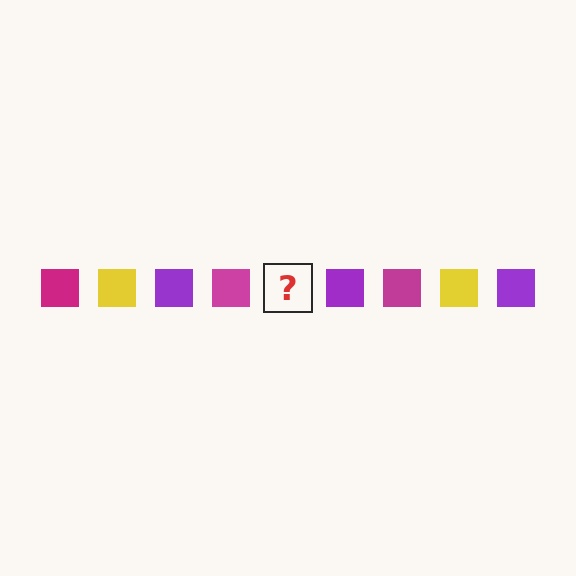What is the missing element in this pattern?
The missing element is a yellow square.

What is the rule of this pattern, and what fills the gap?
The rule is that the pattern cycles through magenta, yellow, purple squares. The gap should be filled with a yellow square.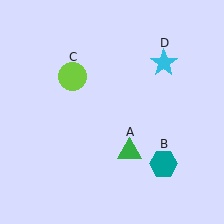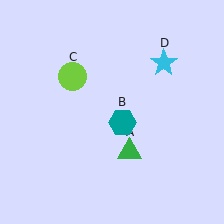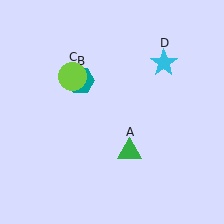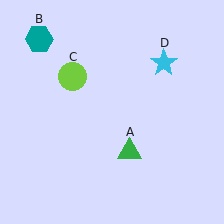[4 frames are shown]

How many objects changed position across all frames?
1 object changed position: teal hexagon (object B).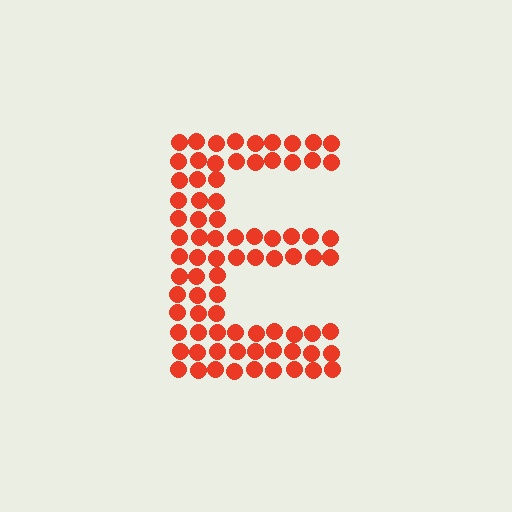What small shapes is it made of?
It is made of small circles.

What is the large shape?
The large shape is the letter E.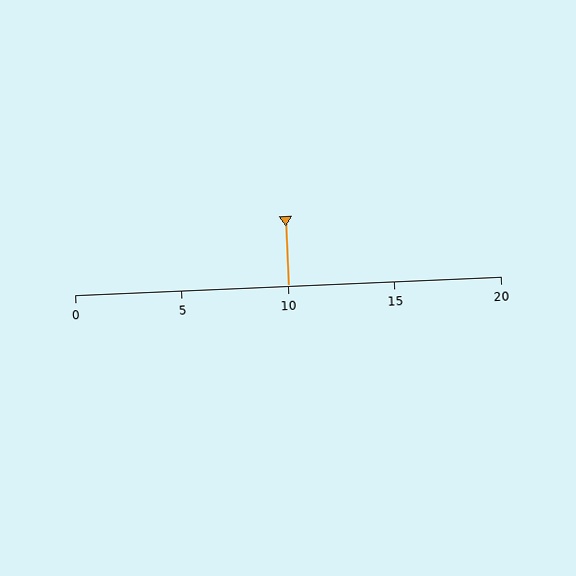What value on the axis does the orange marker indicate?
The marker indicates approximately 10.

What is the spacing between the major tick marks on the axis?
The major ticks are spaced 5 apart.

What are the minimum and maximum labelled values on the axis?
The axis runs from 0 to 20.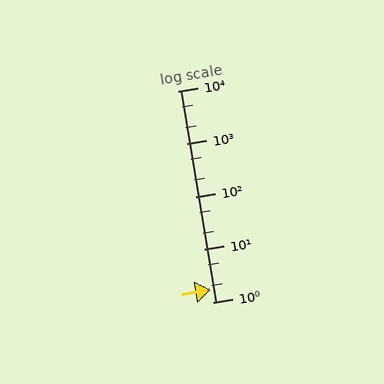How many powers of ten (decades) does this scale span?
The scale spans 4 decades, from 1 to 10000.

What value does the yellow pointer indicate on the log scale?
The pointer indicates approximately 1.7.